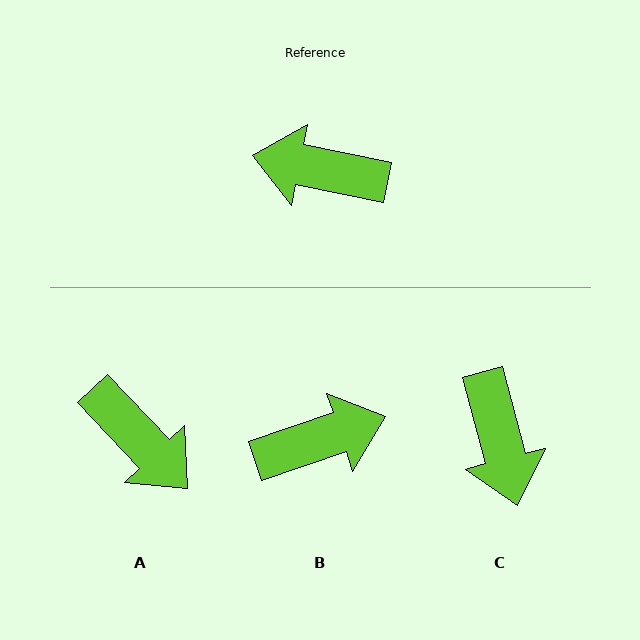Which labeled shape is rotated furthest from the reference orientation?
B, about 150 degrees away.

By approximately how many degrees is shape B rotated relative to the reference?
Approximately 150 degrees clockwise.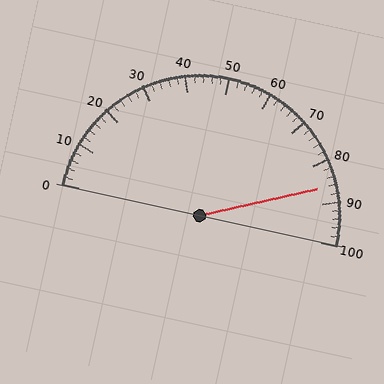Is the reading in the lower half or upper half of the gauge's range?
The reading is in the upper half of the range (0 to 100).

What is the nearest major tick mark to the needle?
The nearest major tick mark is 90.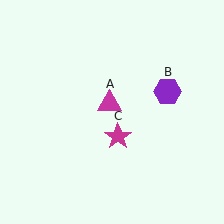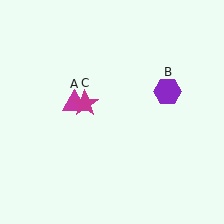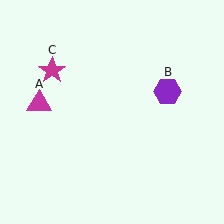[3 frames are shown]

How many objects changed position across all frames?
2 objects changed position: magenta triangle (object A), magenta star (object C).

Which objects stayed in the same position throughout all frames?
Purple hexagon (object B) remained stationary.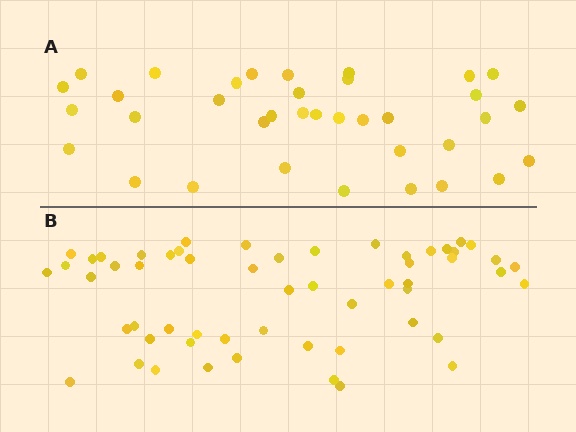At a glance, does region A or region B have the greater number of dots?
Region B (the bottom region) has more dots.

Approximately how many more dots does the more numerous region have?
Region B has approximately 20 more dots than region A.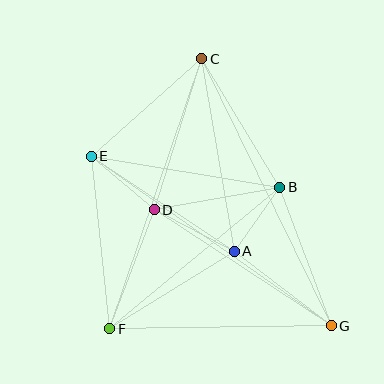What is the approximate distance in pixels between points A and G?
The distance between A and G is approximately 123 pixels.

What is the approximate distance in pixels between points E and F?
The distance between E and F is approximately 173 pixels.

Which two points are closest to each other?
Points A and B are closest to each other.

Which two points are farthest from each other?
Points C and G are farthest from each other.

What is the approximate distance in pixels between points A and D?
The distance between A and D is approximately 90 pixels.